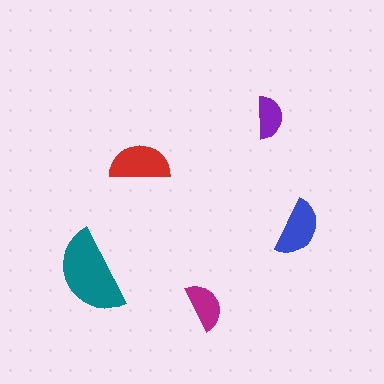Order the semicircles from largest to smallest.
the teal one, the red one, the blue one, the magenta one, the purple one.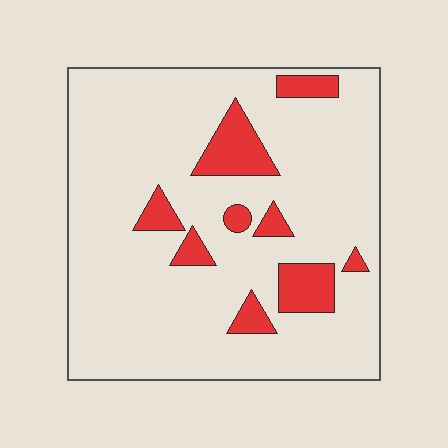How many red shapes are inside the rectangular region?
9.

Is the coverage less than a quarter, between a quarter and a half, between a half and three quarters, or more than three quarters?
Less than a quarter.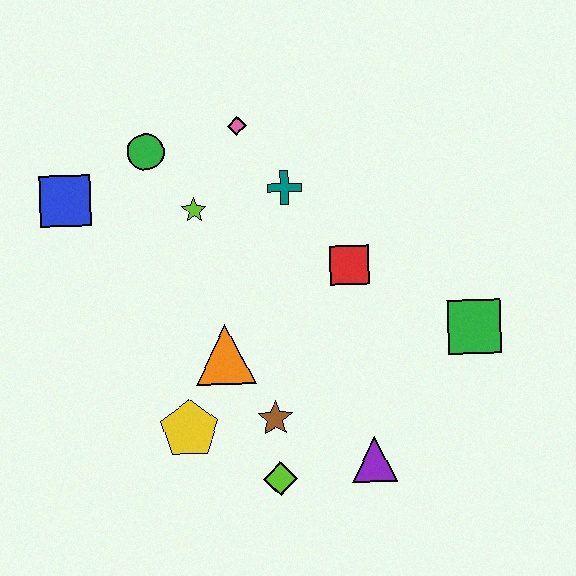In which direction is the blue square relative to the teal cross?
The blue square is to the left of the teal cross.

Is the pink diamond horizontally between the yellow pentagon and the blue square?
No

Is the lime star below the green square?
No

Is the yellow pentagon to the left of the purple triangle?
Yes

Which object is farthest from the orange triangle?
The green square is farthest from the orange triangle.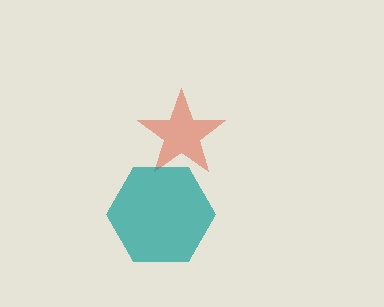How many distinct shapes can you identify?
There are 2 distinct shapes: a red star, a teal hexagon.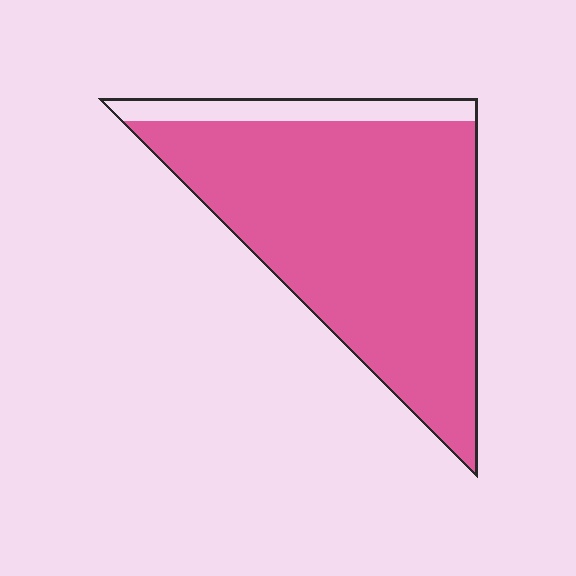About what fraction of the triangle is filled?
About seven eighths (7/8).